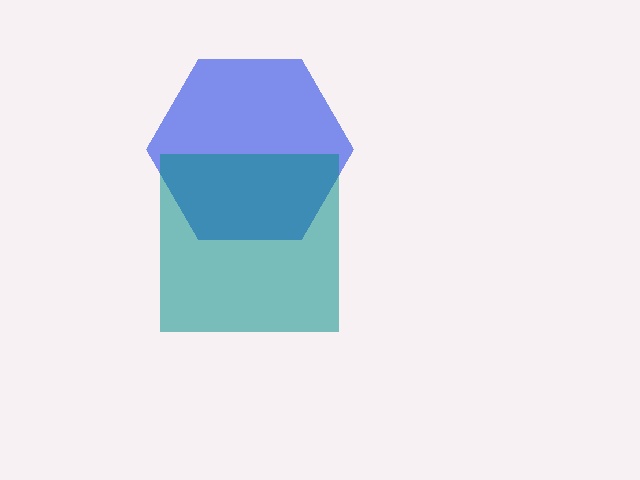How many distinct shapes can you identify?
There are 2 distinct shapes: a blue hexagon, a teal square.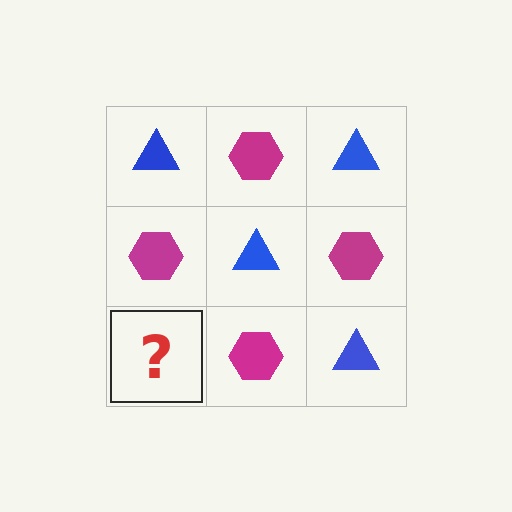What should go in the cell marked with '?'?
The missing cell should contain a blue triangle.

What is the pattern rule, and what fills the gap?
The rule is that it alternates blue triangle and magenta hexagon in a checkerboard pattern. The gap should be filled with a blue triangle.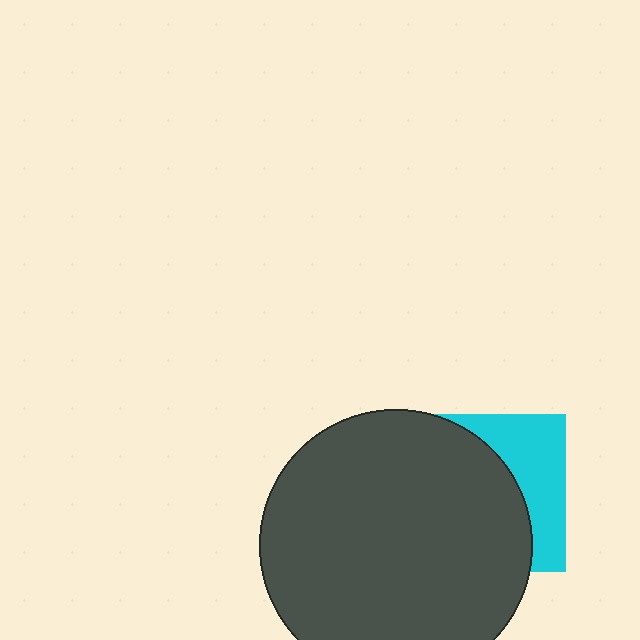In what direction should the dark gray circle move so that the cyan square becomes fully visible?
The dark gray circle should move left. That is the shortest direction to clear the overlap and leave the cyan square fully visible.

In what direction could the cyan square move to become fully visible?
The cyan square could move right. That would shift it out from behind the dark gray circle entirely.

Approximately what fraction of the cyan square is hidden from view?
Roughly 65% of the cyan square is hidden behind the dark gray circle.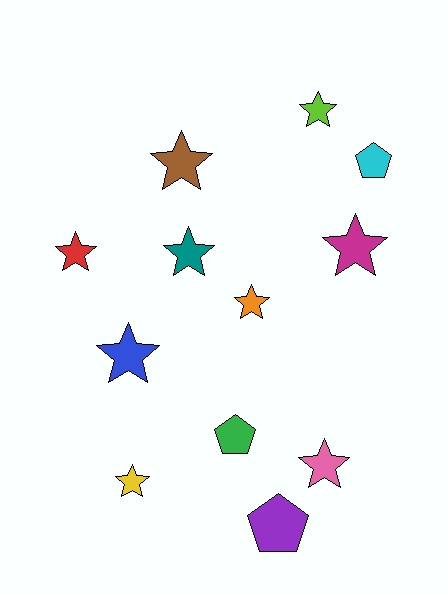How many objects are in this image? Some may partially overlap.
There are 12 objects.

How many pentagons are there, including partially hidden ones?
There are 3 pentagons.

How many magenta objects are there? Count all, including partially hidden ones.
There is 1 magenta object.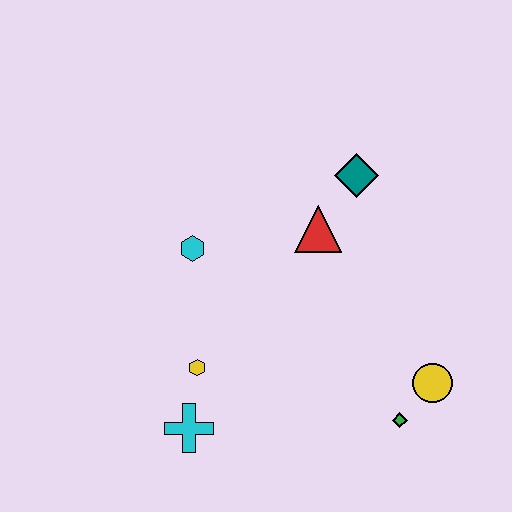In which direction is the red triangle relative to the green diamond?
The red triangle is above the green diamond.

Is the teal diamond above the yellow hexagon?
Yes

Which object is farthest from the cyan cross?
The teal diamond is farthest from the cyan cross.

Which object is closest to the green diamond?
The yellow circle is closest to the green diamond.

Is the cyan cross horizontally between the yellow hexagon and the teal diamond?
No